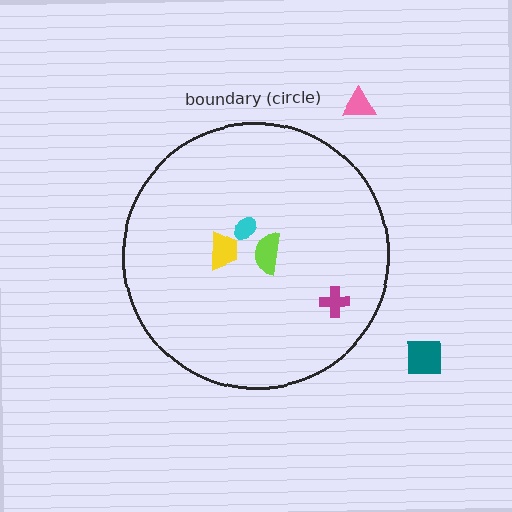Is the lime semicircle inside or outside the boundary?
Inside.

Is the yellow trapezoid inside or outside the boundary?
Inside.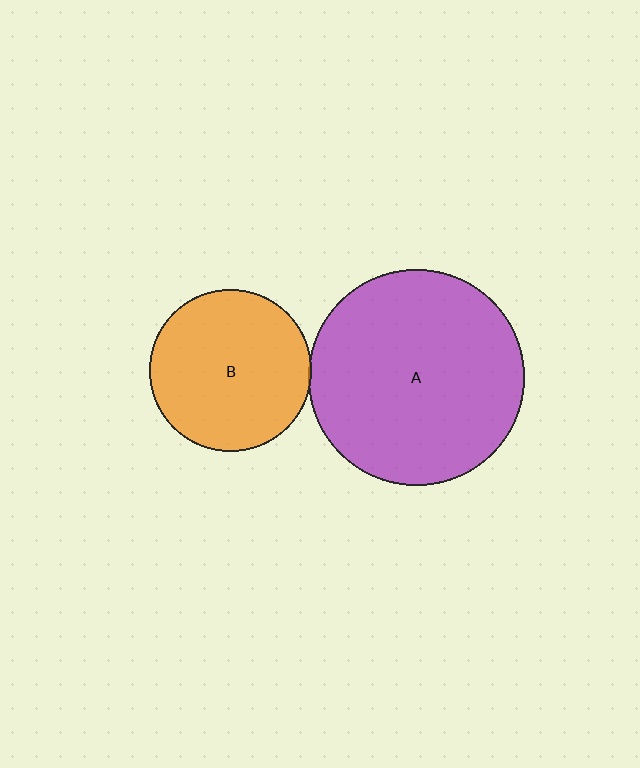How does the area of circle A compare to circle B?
Approximately 1.8 times.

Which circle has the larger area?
Circle A (purple).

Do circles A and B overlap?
Yes.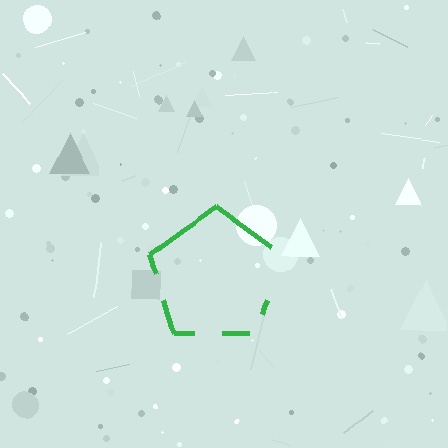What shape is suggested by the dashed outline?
The dashed outline suggests a pentagon.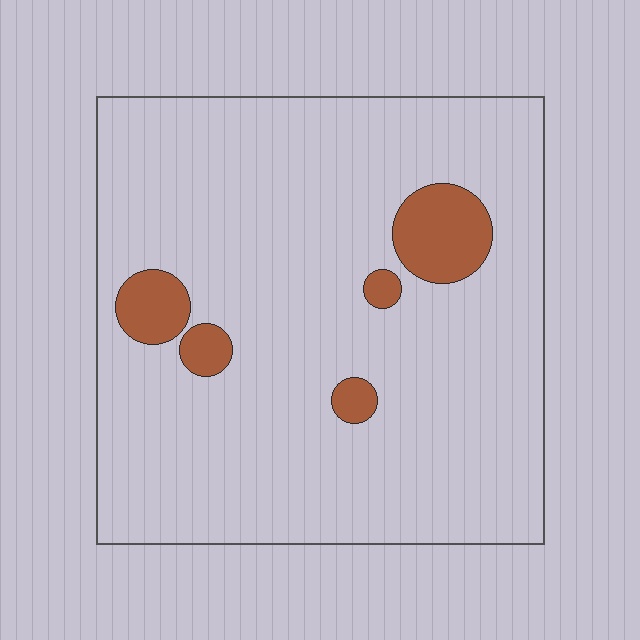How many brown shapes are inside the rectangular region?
5.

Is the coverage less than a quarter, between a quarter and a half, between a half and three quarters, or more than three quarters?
Less than a quarter.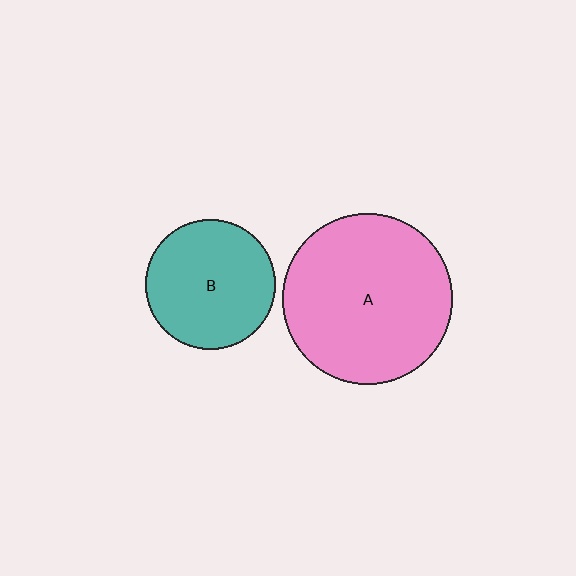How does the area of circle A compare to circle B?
Approximately 1.7 times.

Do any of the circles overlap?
No, none of the circles overlap.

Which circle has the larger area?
Circle A (pink).